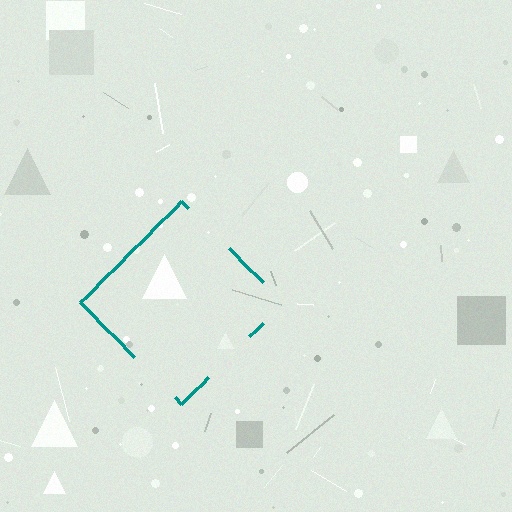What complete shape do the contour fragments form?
The contour fragments form a diamond.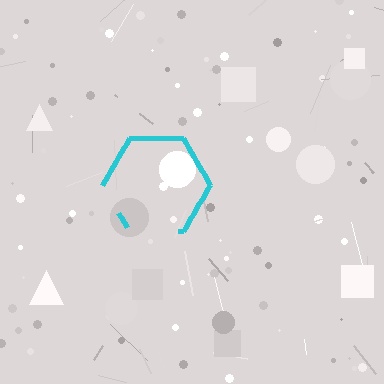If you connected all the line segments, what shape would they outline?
They would outline a hexagon.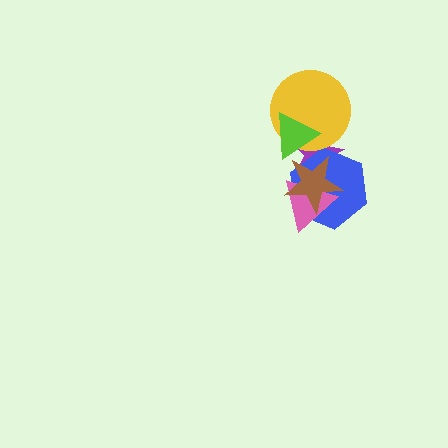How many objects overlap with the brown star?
3 objects overlap with the brown star.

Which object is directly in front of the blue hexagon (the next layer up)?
The pink triangle is directly in front of the blue hexagon.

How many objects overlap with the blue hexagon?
3 objects overlap with the blue hexagon.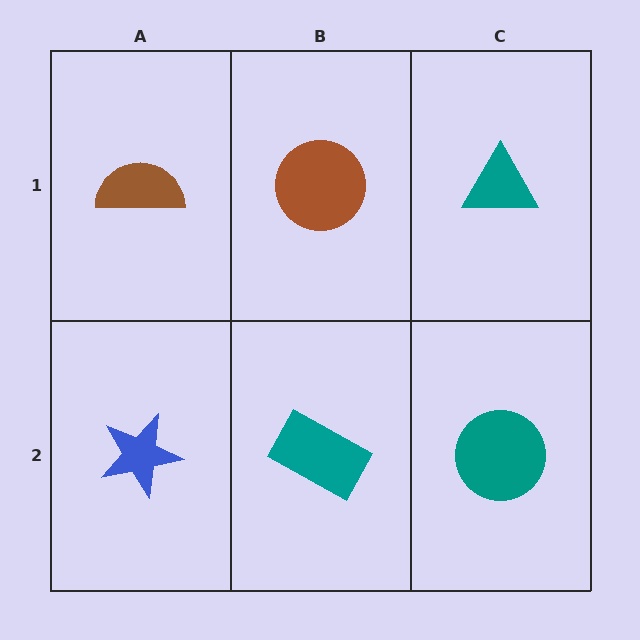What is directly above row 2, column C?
A teal triangle.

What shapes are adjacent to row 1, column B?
A teal rectangle (row 2, column B), a brown semicircle (row 1, column A), a teal triangle (row 1, column C).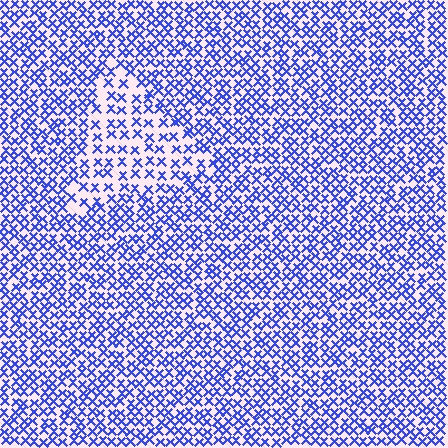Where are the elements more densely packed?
The elements are more densely packed outside the triangle boundary.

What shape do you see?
I see a triangle.